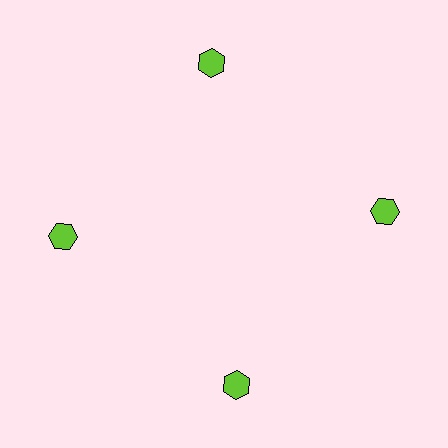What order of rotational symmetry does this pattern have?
This pattern has 4-fold rotational symmetry.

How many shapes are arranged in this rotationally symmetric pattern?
There are 4 shapes, arranged in 4 groups of 1.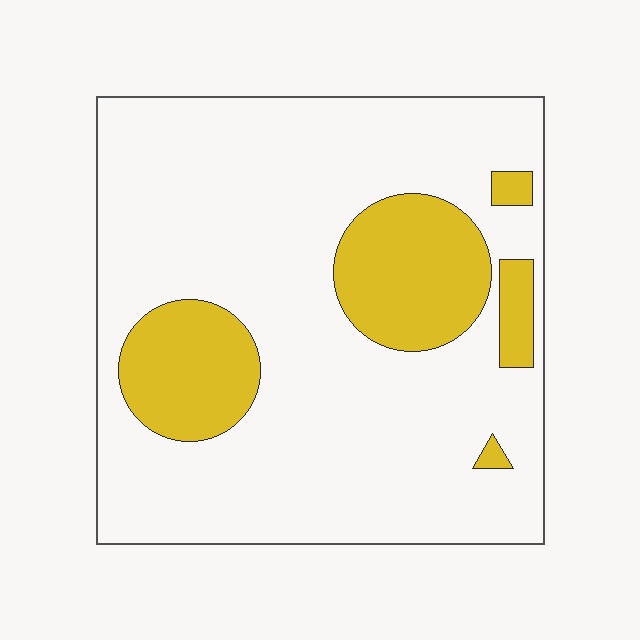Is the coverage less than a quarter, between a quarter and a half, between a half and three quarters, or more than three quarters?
Less than a quarter.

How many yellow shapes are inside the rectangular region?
5.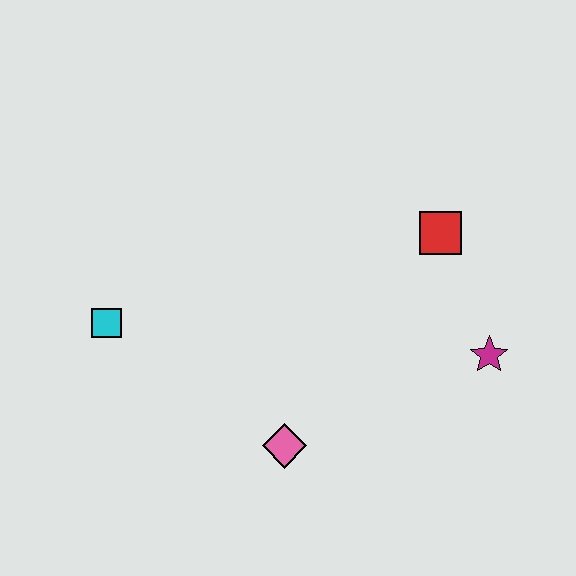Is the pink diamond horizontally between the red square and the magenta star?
No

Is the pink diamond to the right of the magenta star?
No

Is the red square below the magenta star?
No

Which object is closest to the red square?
The magenta star is closest to the red square.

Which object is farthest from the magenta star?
The cyan square is farthest from the magenta star.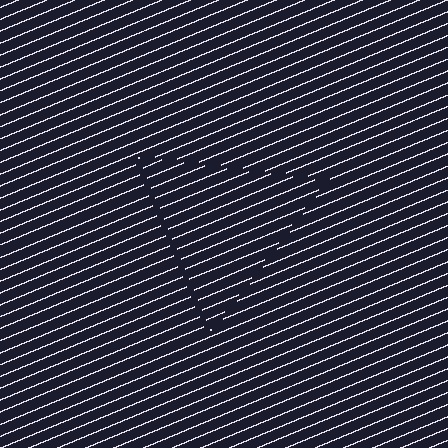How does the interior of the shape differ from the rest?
The interior of the shape contains the same grating, shifted by half a period — the contour is defined by the phase discontinuity where line-ends from the inner and outer gratings abut.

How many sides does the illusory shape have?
3 sides — the line-ends trace a triangle.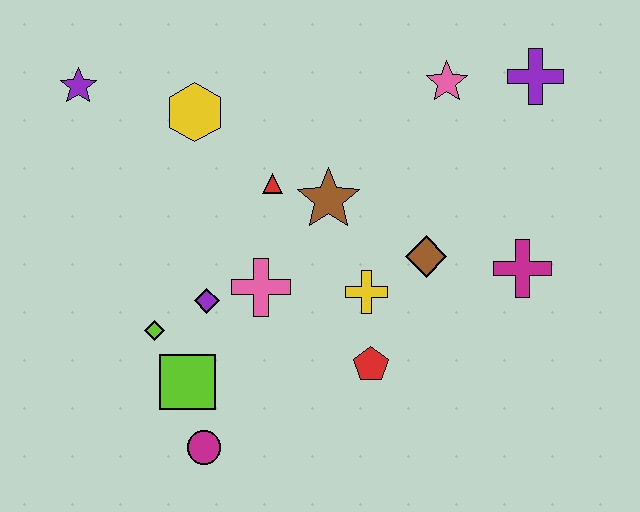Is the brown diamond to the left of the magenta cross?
Yes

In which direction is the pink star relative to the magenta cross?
The pink star is above the magenta cross.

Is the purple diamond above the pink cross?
No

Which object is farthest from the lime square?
The purple cross is farthest from the lime square.